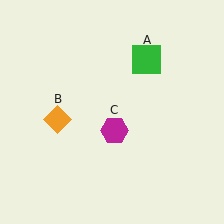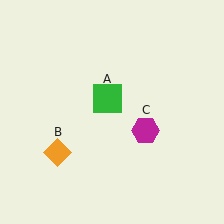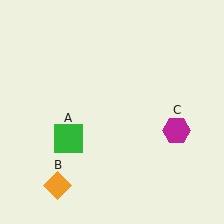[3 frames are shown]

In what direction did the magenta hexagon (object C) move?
The magenta hexagon (object C) moved right.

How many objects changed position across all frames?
3 objects changed position: green square (object A), orange diamond (object B), magenta hexagon (object C).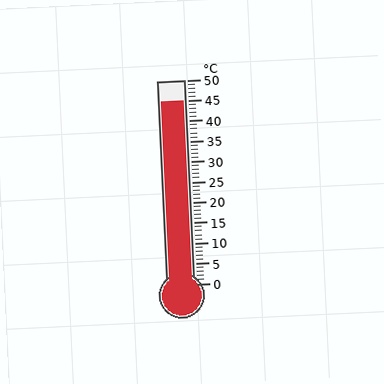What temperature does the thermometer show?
The thermometer shows approximately 45°C.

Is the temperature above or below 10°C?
The temperature is above 10°C.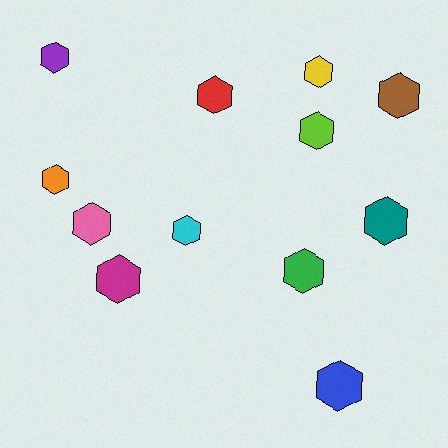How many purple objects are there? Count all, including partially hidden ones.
There is 1 purple object.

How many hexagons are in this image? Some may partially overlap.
There are 12 hexagons.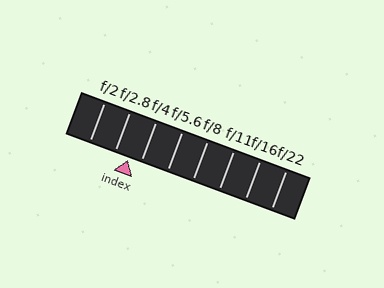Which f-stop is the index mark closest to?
The index mark is closest to f/4.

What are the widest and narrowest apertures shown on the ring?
The widest aperture shown is f/2 and the narrowest is f/22.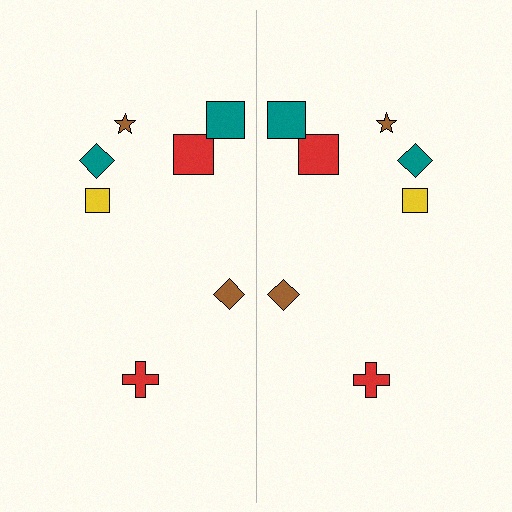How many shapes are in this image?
There are 14 shapes in this image.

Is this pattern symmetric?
Yes, this pattern has bilateral (reflection) symmetry.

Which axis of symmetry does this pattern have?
The pattern has a vertical axis of symmetry running through the center of the image.